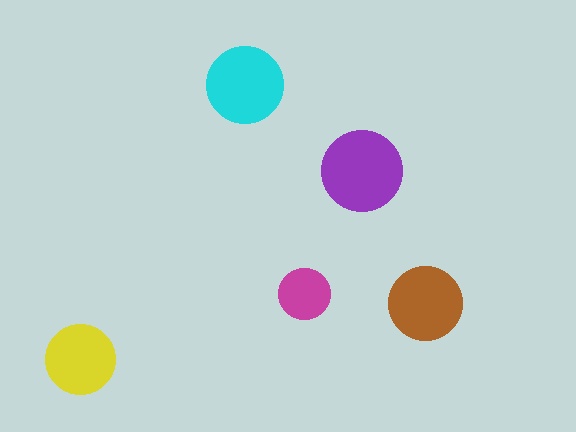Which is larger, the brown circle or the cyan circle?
The cyan one.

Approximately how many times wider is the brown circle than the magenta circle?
About 1.5 times wider.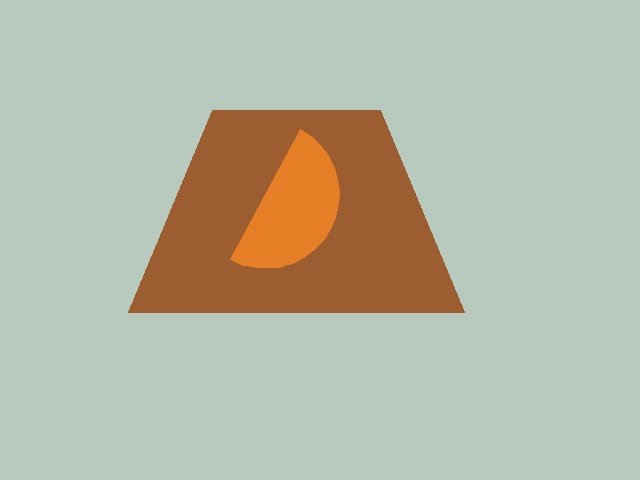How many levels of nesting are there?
2.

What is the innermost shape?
The orange semicircle.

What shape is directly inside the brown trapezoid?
The orange semicircle.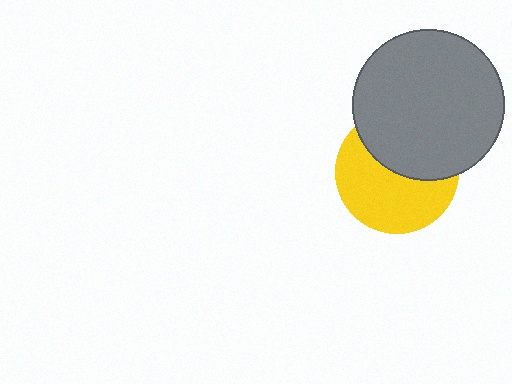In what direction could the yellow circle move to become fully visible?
The yellow circle could move down. That would shift it out from behind the gray circle entirely.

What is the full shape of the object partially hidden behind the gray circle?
The partially hidden object is a yellow circle.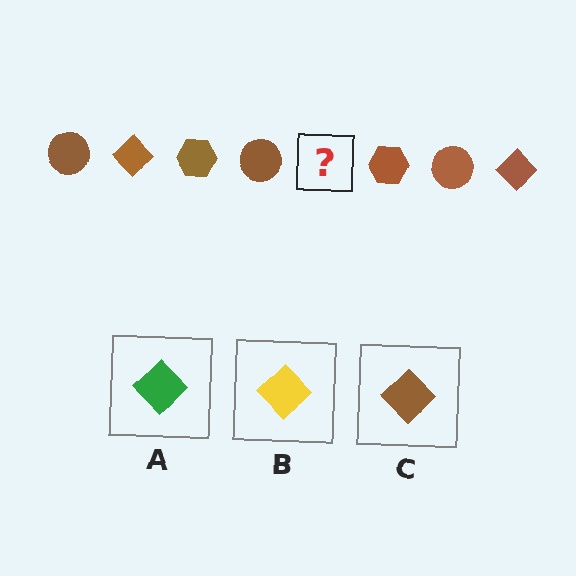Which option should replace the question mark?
Option C.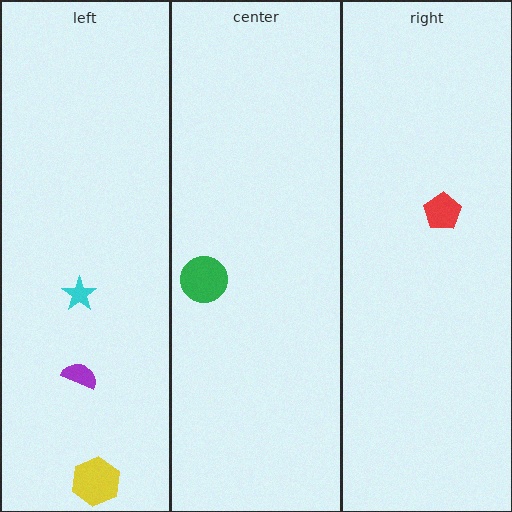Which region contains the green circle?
The center region.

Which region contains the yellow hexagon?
The left region.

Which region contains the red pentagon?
The right region.